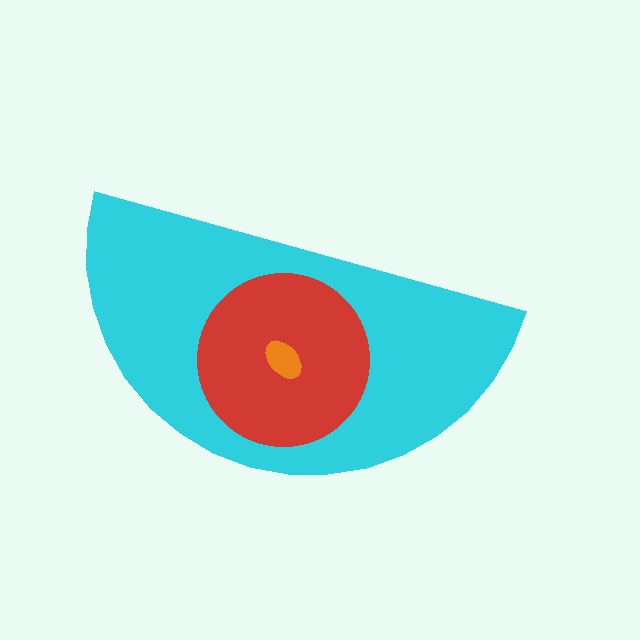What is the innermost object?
The orange ellipse.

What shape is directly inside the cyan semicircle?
The red circle.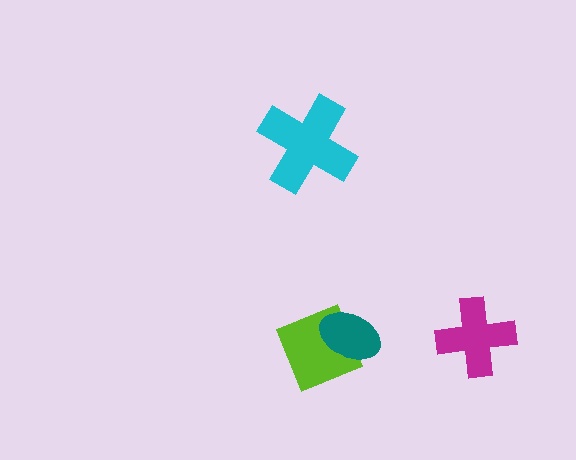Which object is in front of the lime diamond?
The teal ellipse is in front of the lime diamond.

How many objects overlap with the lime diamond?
1 object overlaps with the lime diamond.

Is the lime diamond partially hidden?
Yes, it is partially covered by another shape.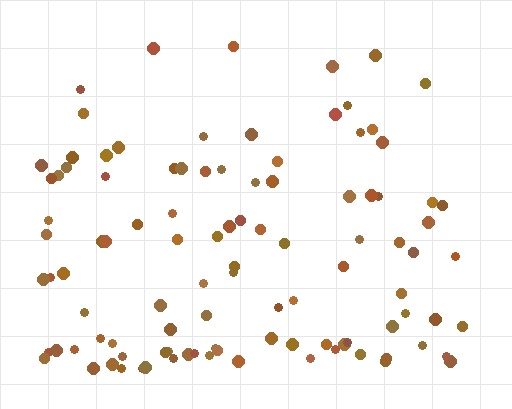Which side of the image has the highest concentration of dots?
The bottom.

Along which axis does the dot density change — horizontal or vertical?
Vertical.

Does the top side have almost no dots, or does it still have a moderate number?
Still a moderate number, just noticeably fewer than the bottom.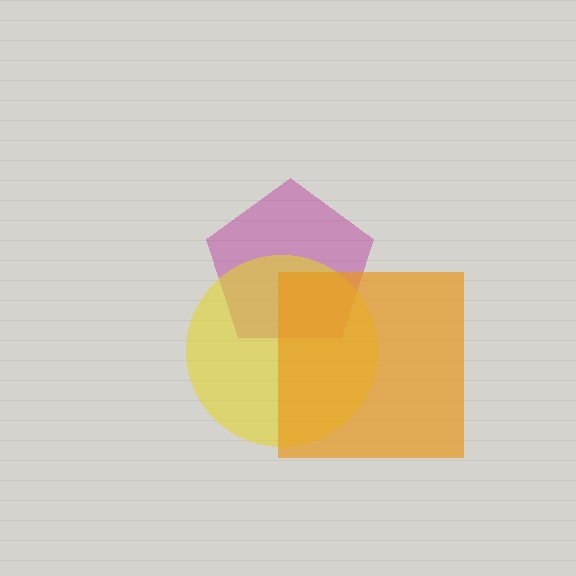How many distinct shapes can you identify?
There are 3 distinct shapes: a magenta pentagon, a yellow circle, an orange square.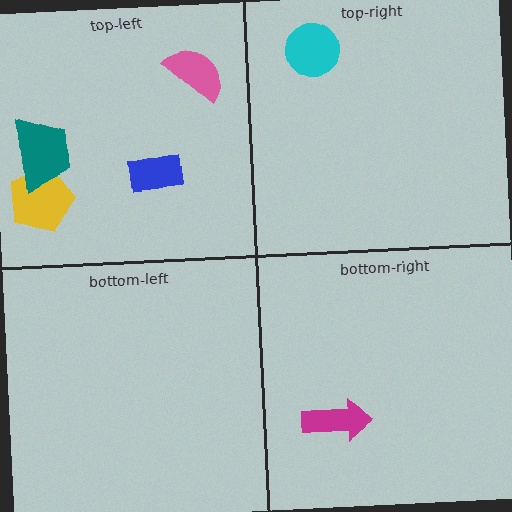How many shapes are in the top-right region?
1.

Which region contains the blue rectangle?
The top-left region.